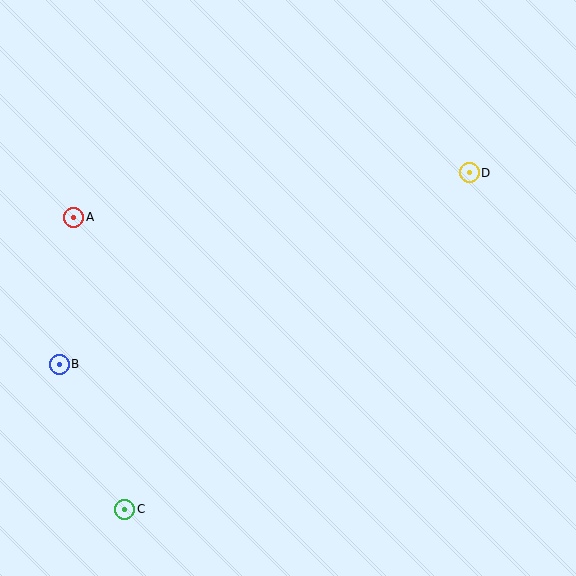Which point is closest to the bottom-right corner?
Point D is closest to the bottom-right corner.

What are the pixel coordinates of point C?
Point C is at (125, 509).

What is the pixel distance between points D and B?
The distance between D and B is 453 pixels.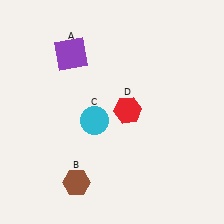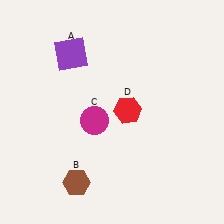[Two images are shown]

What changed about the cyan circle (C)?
In Image 1, C is cyan. In Image 2, it changed to magenta.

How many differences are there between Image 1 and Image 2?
There is 1 difference between the two images.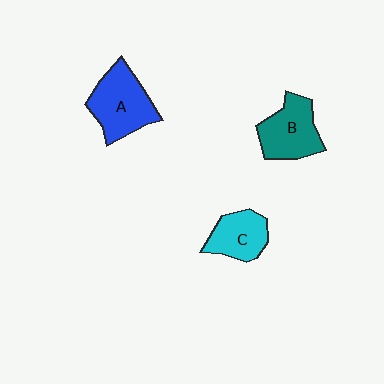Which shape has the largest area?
Shape A (blue).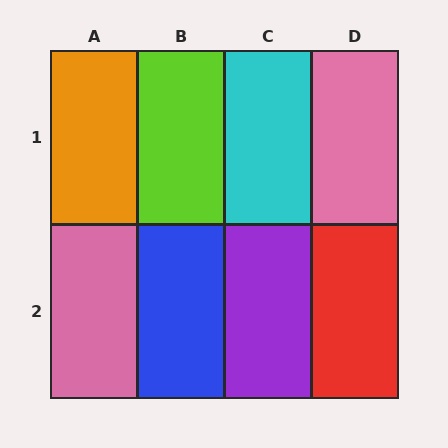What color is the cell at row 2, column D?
Red.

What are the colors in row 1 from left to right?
Orange, lime, cyan, pink.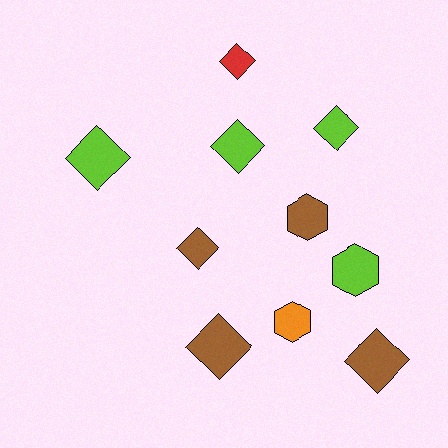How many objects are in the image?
There are 10 objects.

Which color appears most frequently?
Lime, with 4 objects.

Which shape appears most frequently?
Diamond, with 7 objects.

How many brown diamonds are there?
There are 3 brown diamonds.